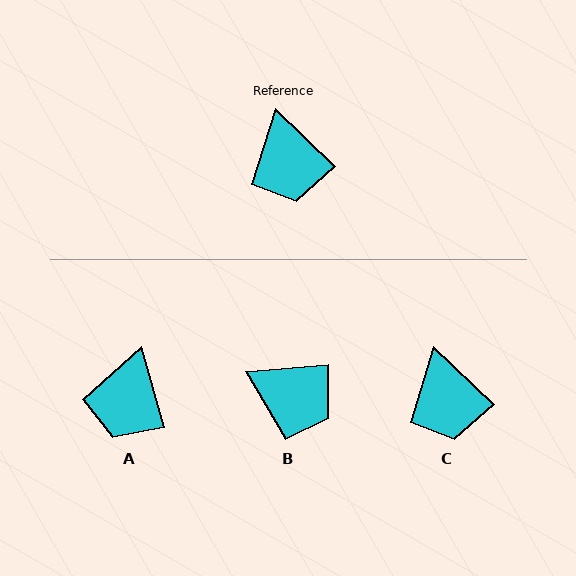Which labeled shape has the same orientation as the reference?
C.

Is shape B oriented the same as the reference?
No, it is off by about 48 degrees.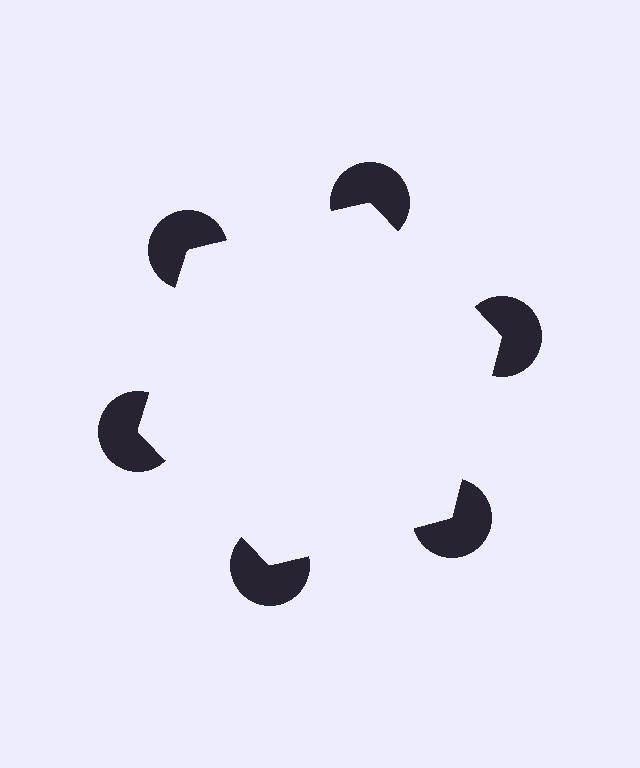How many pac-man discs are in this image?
There are 6 — one at each vertex of the illusory hexagon.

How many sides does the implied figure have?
6 sides.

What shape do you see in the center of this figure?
An illusory hexagon — its edges are inferred from the aligned wedge cuts in the pac-man discs, not physically drawn.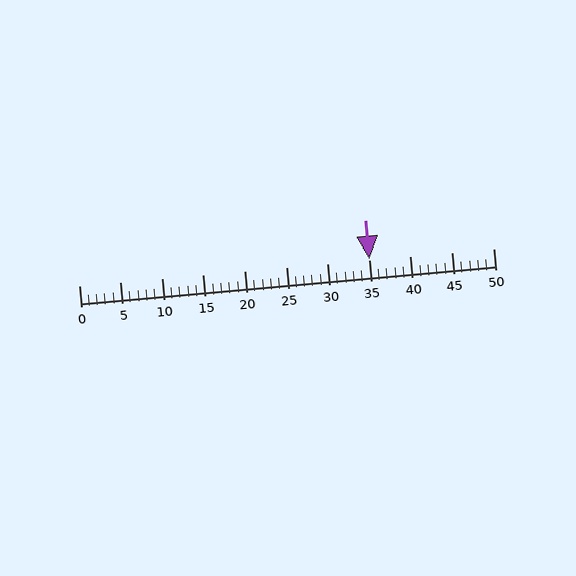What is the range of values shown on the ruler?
The ruler shows values from 0 to 50.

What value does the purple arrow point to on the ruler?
The purple arrow points to approximately 35.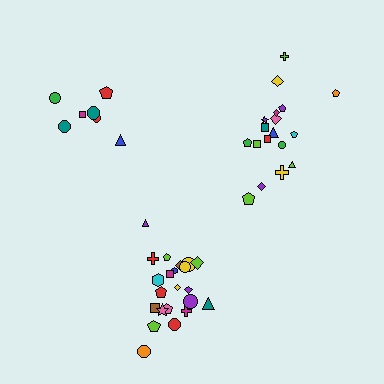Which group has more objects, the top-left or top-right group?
The top-right group.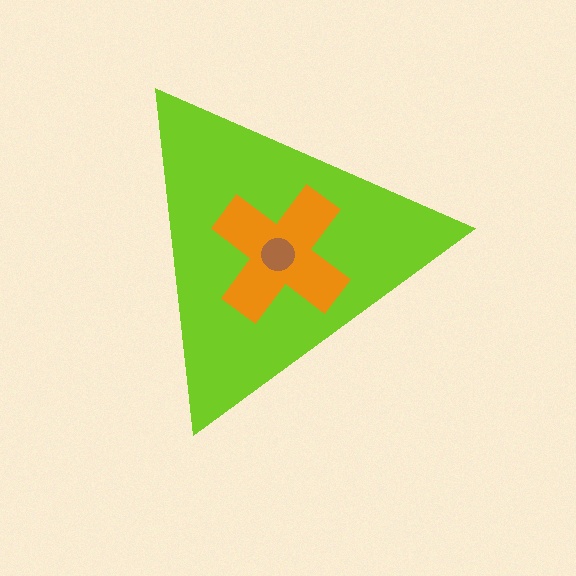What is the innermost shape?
The brown circle.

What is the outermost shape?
The lime triangle.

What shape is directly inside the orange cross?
The brown circle.